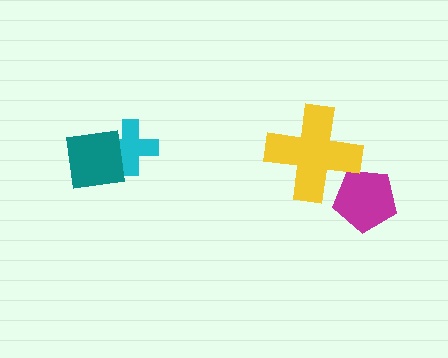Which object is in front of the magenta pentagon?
The yellow cross is in front of the magenta pentagon.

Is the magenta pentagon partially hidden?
Yes, it is partially covered by another shape.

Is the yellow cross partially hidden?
No, no other shape covers it.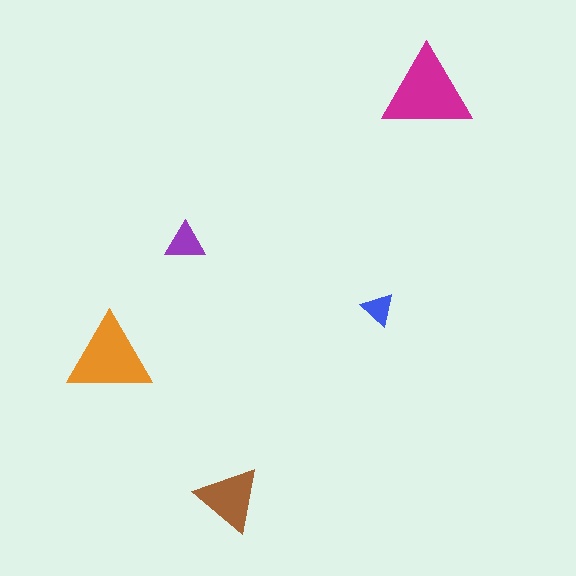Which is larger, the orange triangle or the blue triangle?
The orange one.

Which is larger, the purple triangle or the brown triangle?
The brown one.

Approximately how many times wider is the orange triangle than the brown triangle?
About 1.5 times wider.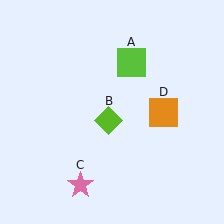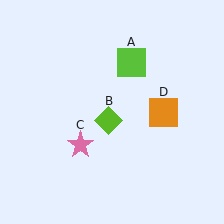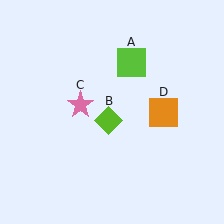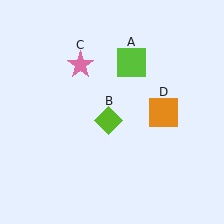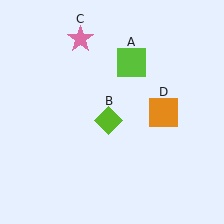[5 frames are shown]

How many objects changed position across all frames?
1 object changed position: pink star (object C).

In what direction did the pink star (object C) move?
The pink star (object C) moved up.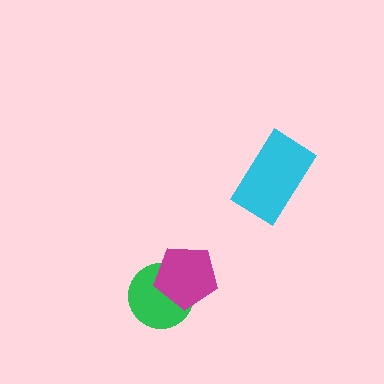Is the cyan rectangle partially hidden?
No, no other shape covers it.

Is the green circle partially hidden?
Yes, it is partially covered by another shape.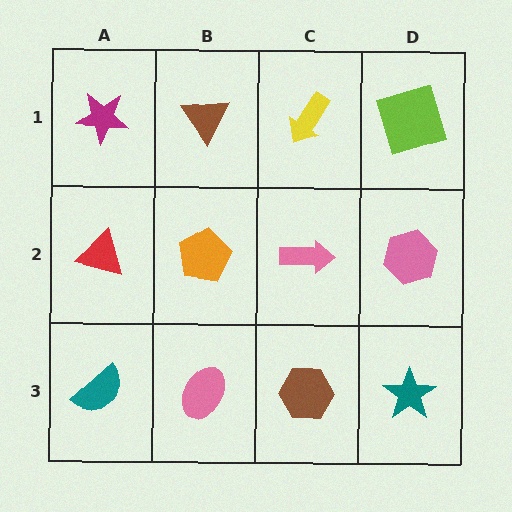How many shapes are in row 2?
4 shapes.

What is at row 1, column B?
A brown triangle.